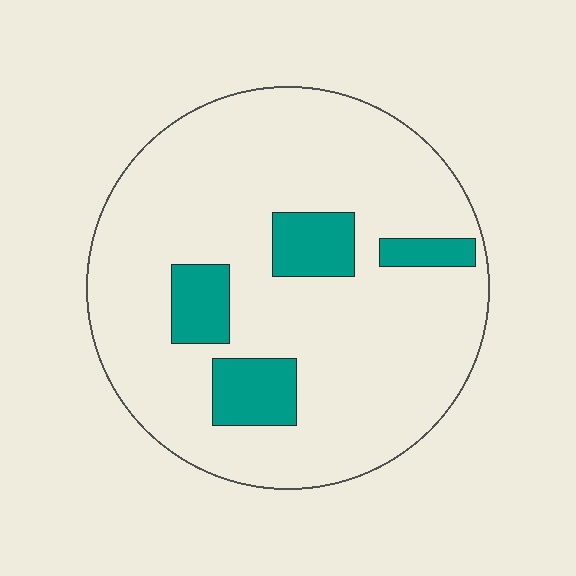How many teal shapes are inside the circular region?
4.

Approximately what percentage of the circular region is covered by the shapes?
Approximately 15%.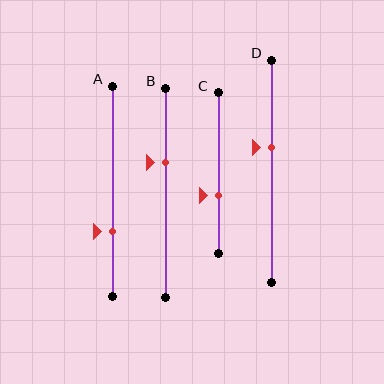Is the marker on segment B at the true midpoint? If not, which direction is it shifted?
No, the marker on segment B is shifted upward by about 15% of the segment length.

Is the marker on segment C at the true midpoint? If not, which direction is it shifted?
No, the marker on segment C is shifted downward by about 14% of the segment length.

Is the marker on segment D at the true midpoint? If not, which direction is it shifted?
No, the marker on segment D is shifted upward by about 11% of the segment length.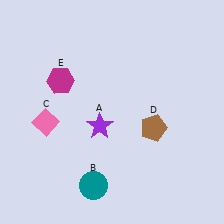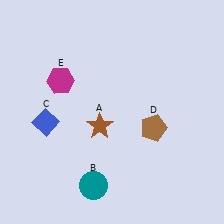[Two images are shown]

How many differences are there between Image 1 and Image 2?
There are 2 differences between the two images.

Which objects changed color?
A changed from purple to brown. C changed from pink to blue.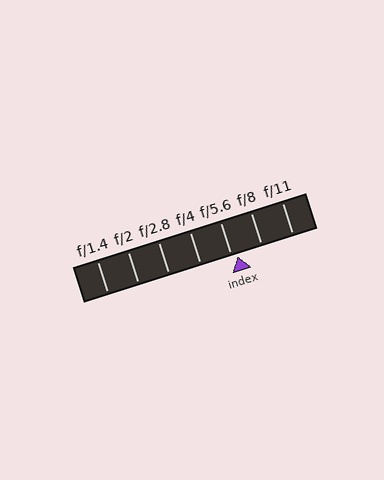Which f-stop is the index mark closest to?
The index mark is closest to f/5.6.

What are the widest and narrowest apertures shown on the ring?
The widest aperture shown is f/1.4 and the narrowest is f/11.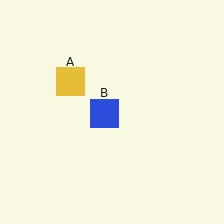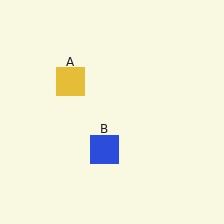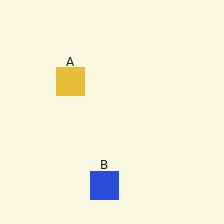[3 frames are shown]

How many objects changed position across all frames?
1 object changed position: blue square (object B).